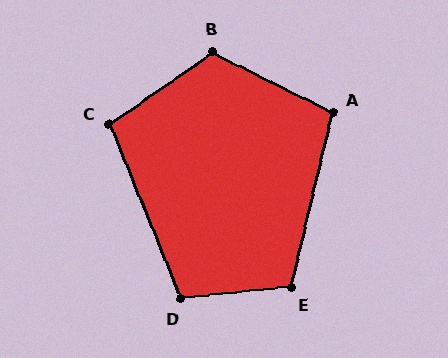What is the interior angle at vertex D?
Approximately 106 degrees (obtuse).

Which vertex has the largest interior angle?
B, at approximately 118 degrees.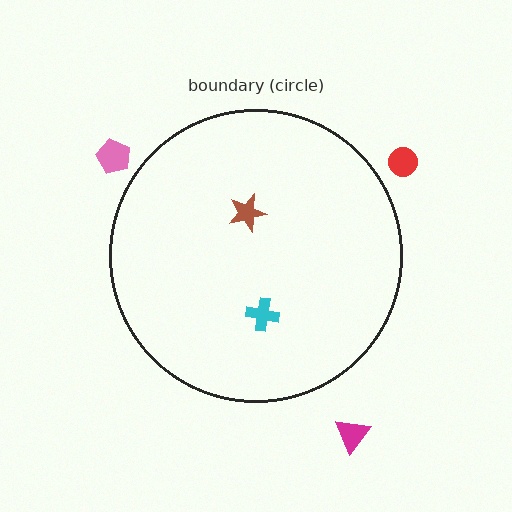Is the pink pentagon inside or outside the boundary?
Outside.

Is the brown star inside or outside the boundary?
Inside.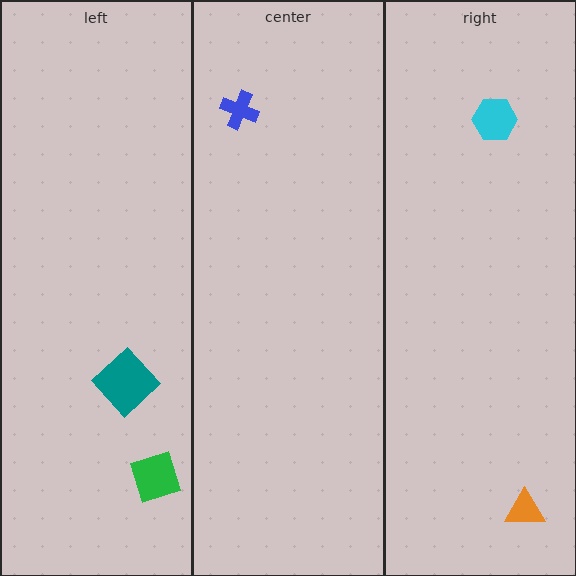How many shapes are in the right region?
2.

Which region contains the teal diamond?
The left region.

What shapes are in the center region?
The blue cross.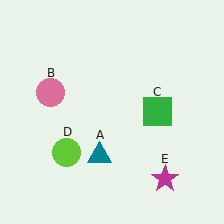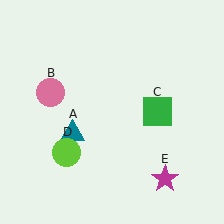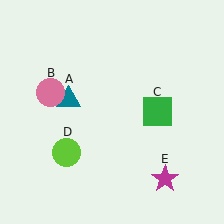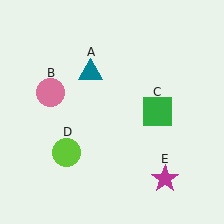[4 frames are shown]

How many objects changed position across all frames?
1 object changed position: teal triangle (object A).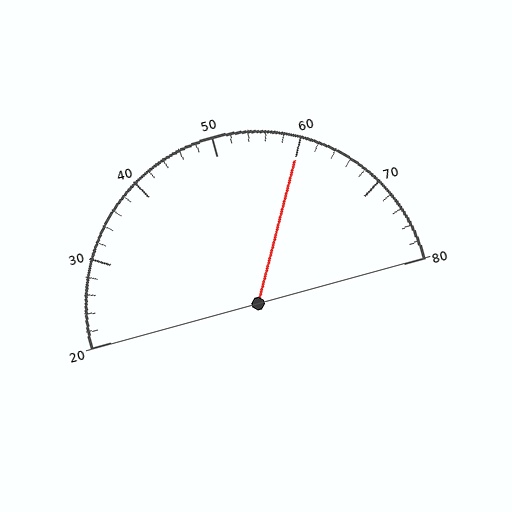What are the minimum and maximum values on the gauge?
The gauge ranges from 20 to 80.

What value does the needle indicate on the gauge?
The needle indicates approximately 60.